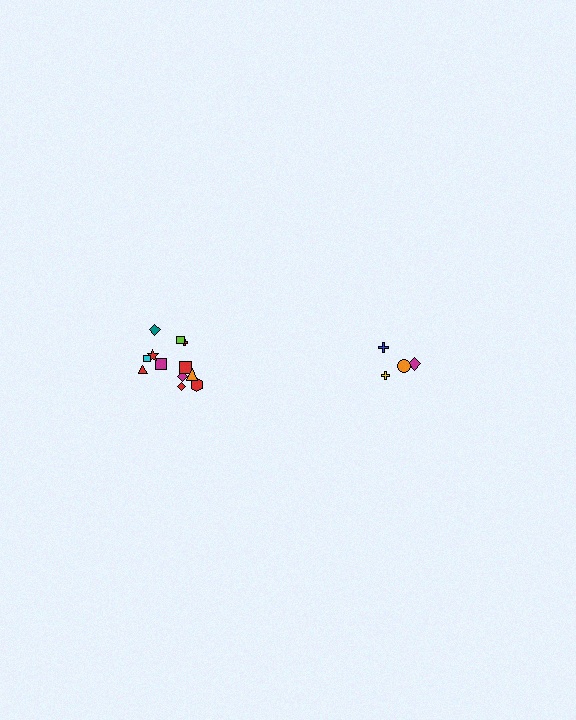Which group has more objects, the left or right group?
The left group.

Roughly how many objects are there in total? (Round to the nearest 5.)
Roughly 15 objects in total.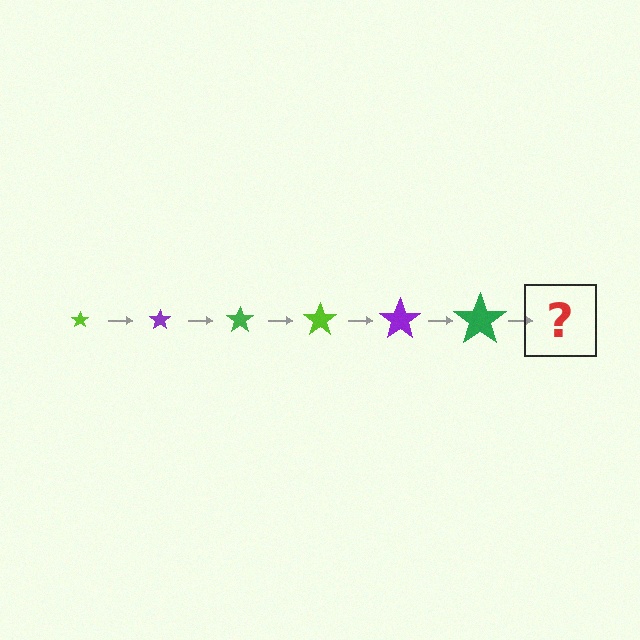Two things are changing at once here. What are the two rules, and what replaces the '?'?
The two rules are that the star grows larger each step and the color cycles through lime, purple, and green. The '?' should be a lime star, larger than the previous one.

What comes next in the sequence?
The next element should be a lime star, larger than the previous one.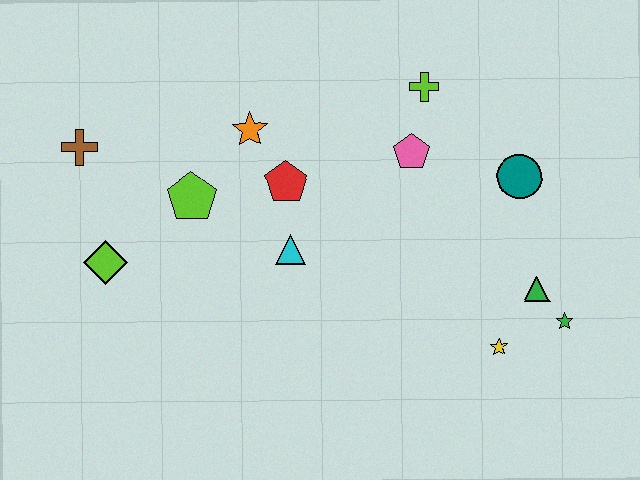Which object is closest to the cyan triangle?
The red pentagon is closest to the cyan triangle.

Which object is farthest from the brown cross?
The green star is farthest from the brown cross.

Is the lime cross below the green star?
No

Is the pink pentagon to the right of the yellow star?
No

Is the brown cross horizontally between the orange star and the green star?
No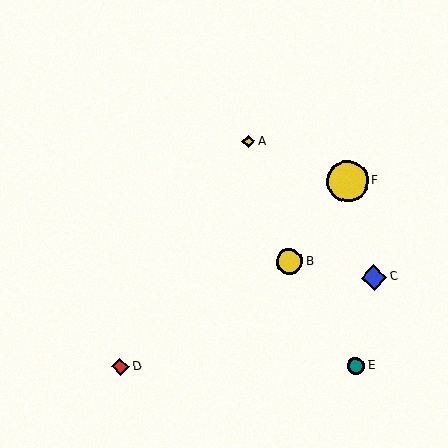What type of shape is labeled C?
Shape C is a blue diamond.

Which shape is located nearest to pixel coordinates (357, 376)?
The teal circle (labeled E) at (356, 366) is nearest to that location.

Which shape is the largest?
The yellow circle (labeled F) is the largest.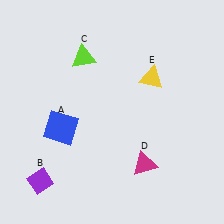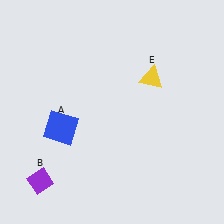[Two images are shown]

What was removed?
The magenta triangle (D), the lime triangle (C) were removed in Image 2.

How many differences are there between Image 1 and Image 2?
There are 2 differences between the two images.